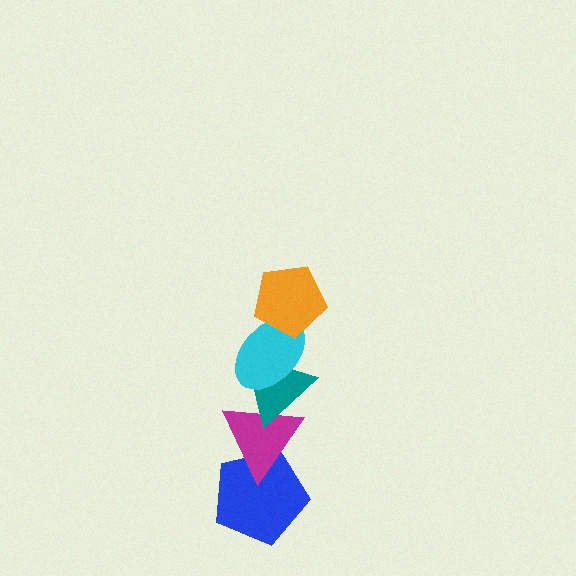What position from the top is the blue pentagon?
The blue pentagon is 5th from the top.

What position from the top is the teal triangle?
The teal triangle is 3rd from the top.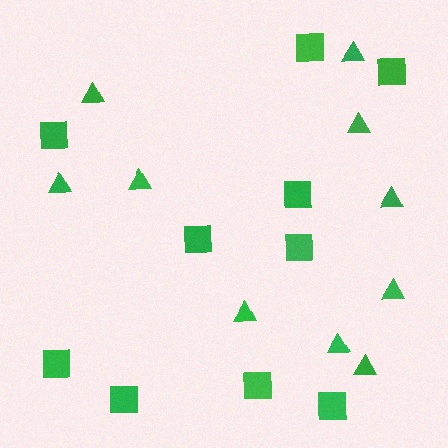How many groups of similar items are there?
There are 2 groups: one group of triangles (10) and one group of squares (10).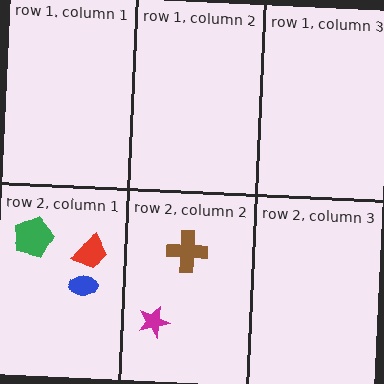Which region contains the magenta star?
The row 2, column 2 region.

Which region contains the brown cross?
The row 2, column 2 region.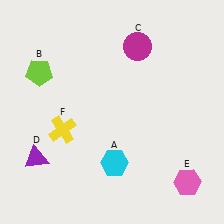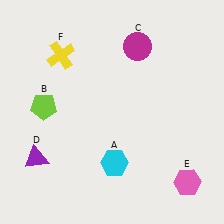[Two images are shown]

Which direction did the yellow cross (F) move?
The yellow cross (F) moved up.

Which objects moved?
The objects that moved are: the lime pentagon (B), the yellow cross (F).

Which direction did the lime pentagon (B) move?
The lime pentagon (B) moved down.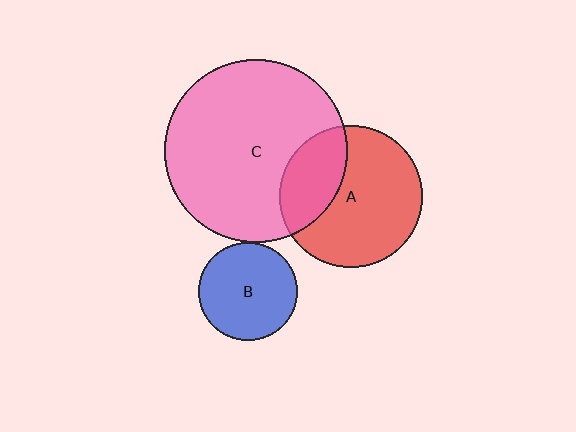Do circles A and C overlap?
Yes.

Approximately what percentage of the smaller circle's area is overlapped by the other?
Approximately 30%.